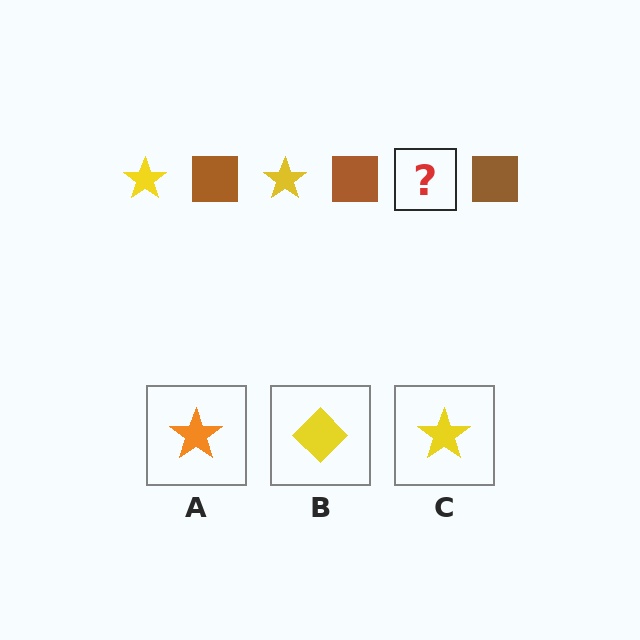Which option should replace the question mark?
Option C.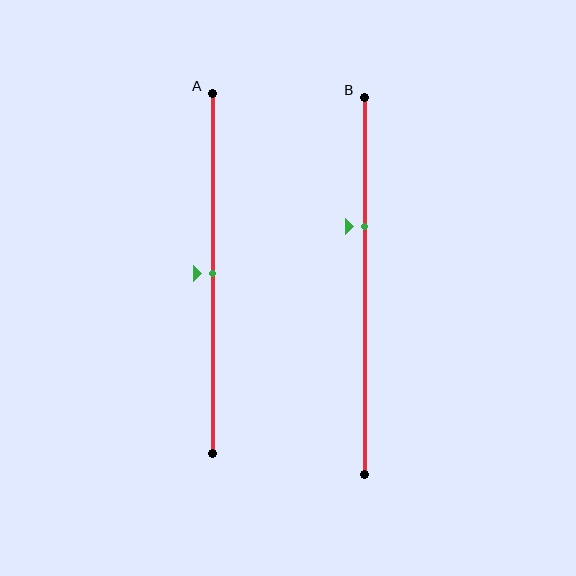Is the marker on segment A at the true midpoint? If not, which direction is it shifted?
Yes, the marker on segment A is at the true midpoint.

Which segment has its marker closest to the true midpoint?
Segment A has its marker closest to the true midpoint.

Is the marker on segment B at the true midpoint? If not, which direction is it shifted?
No, the marker on segment B is shifted upward by about 16% of the segment length.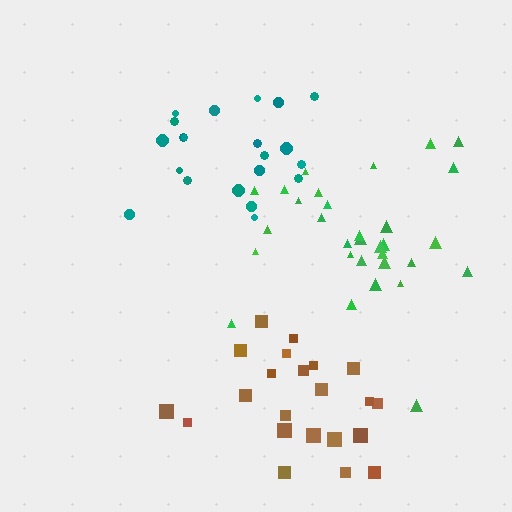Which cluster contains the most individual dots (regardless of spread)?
Green (31).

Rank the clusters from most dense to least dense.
teal, green, brown.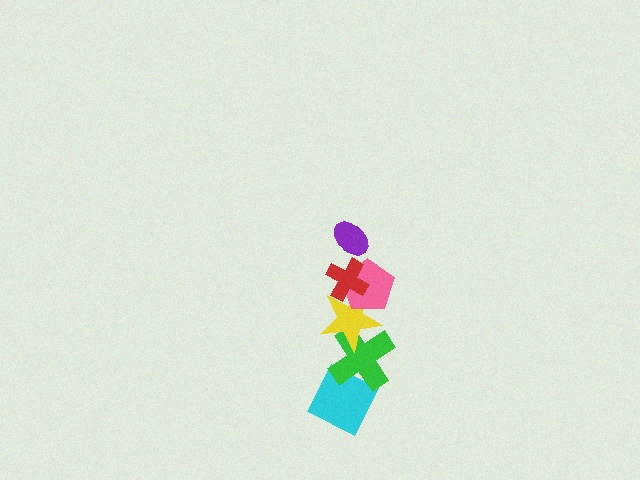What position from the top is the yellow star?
The yellow star is 4th from the top.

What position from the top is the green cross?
The green cross is 5th from the top.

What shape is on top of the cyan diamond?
The green cross is on top of the cyan diamond.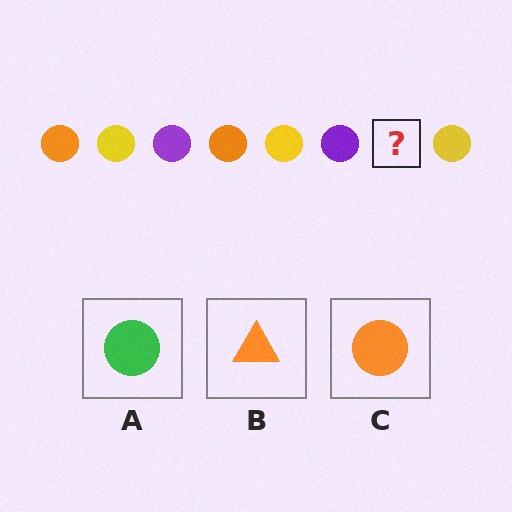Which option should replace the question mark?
Option C.